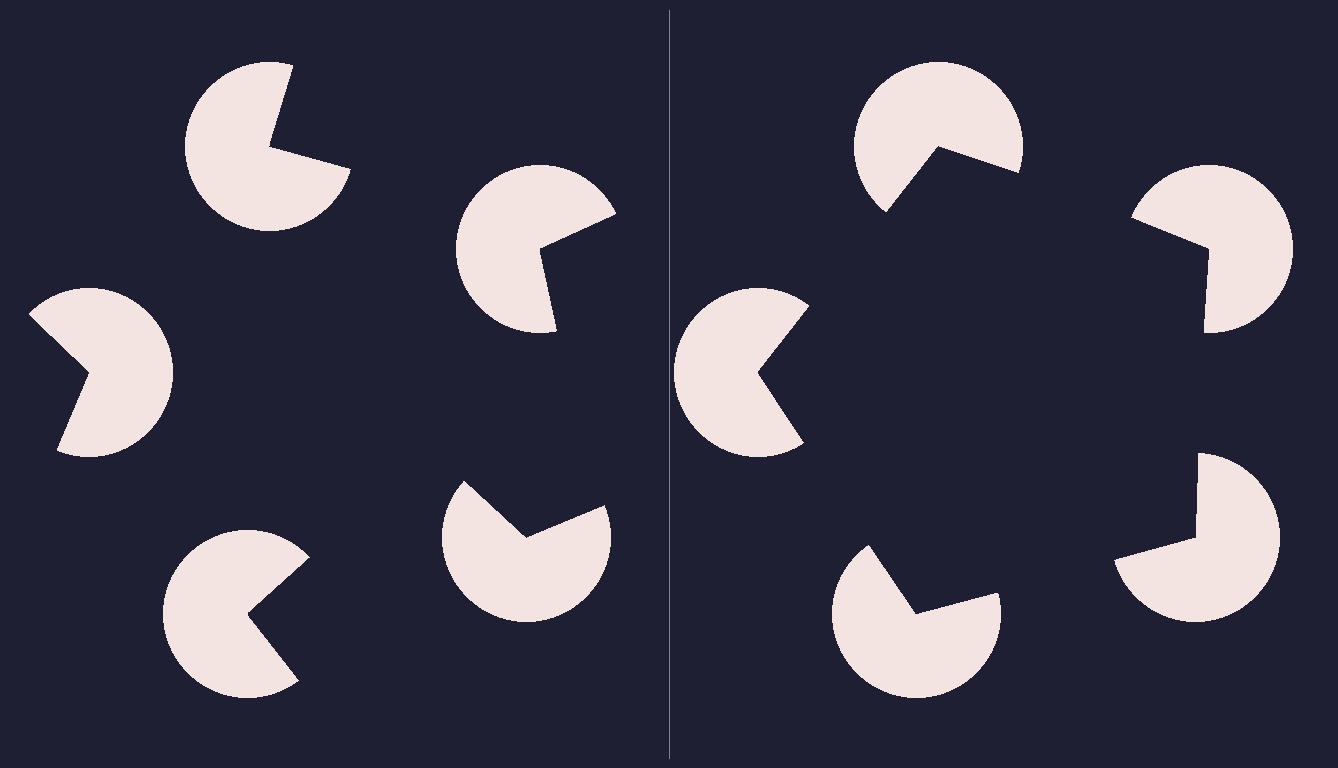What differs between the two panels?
The pac-man discs are positioned identically on both sides; only the wedge orientations differ. On the right they align to a pentagon; on the left they are misaligned.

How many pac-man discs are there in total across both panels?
10 — 5 on each side.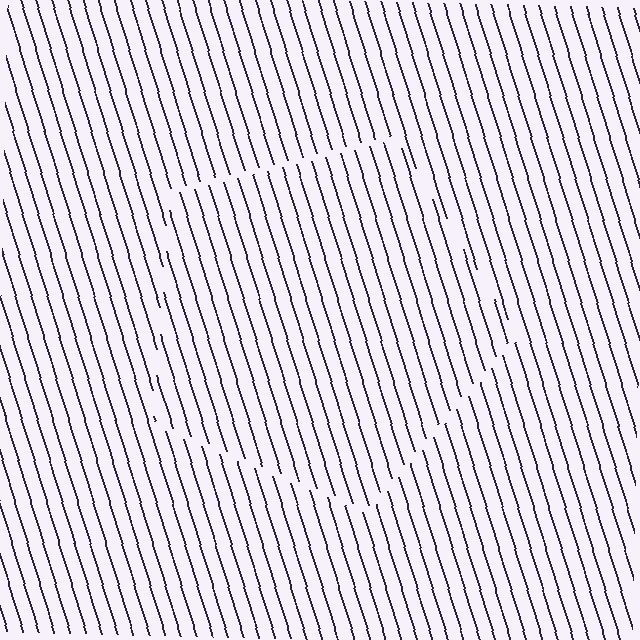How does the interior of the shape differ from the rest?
The interior of the shape contains the same grating, shifted by half a period — the contour is defined by the phase discontinuity where line-ends from the inner and outer gratings abut.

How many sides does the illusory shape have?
5 sides — the line-ends trace a pentagon.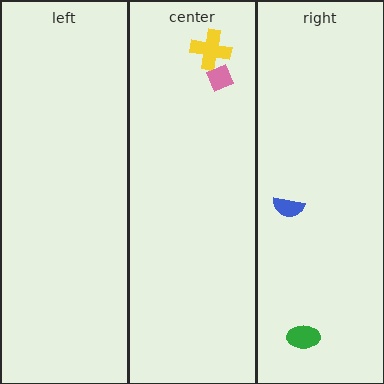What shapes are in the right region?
The green ellipse, the blue semicircle.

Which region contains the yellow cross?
The center region.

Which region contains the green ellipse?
The right region.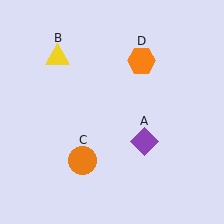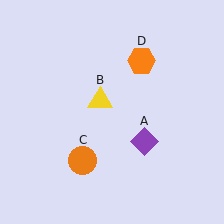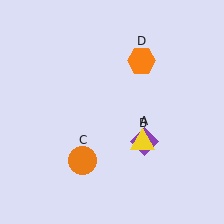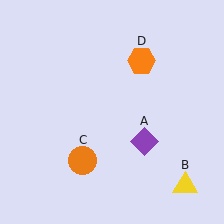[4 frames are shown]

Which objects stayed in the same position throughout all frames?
Purple diamond (object A) and orange circle (object C) and orange hexagon (object D) remained stationary.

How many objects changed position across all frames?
1 object changed position: yellow triangle (object B).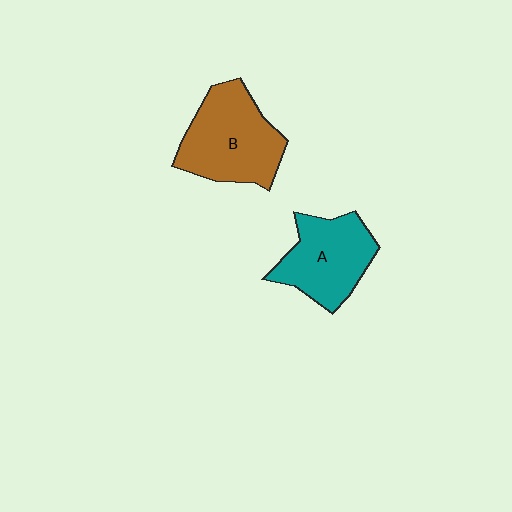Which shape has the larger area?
Shape B (brown).